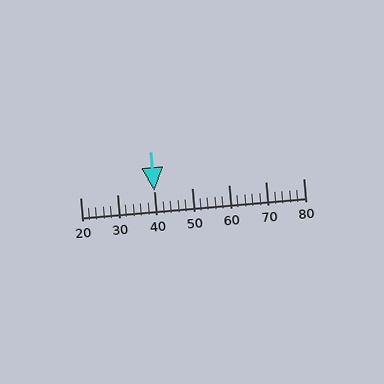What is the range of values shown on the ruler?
The ruler shows values from 20 to 80.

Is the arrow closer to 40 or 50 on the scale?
The arrow is closer to 40.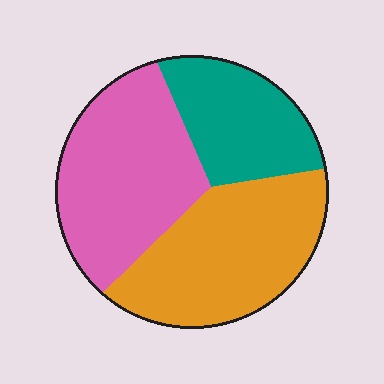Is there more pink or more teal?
Pink.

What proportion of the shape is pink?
Pink covers 38% of the shape.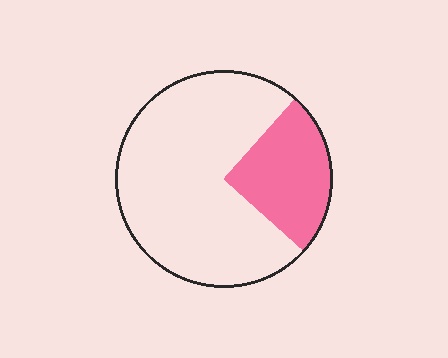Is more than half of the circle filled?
No.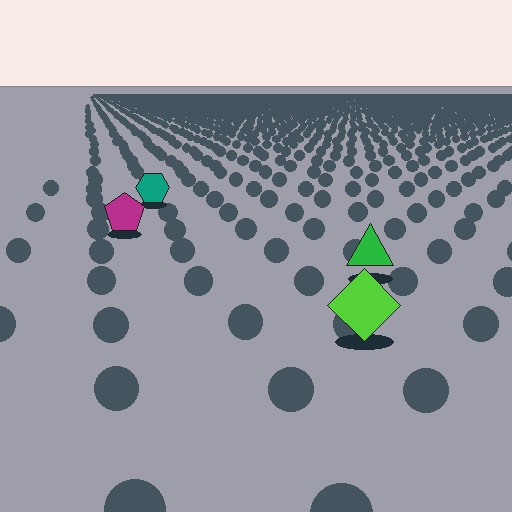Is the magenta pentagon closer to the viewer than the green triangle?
No. The green triangle is closer — you can tell from the texture gradient: the ground texture is coarser near it.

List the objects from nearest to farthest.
From nearest to farthest: the lime diamond, the green triangle, the magenta pentagon, the teal hexagon.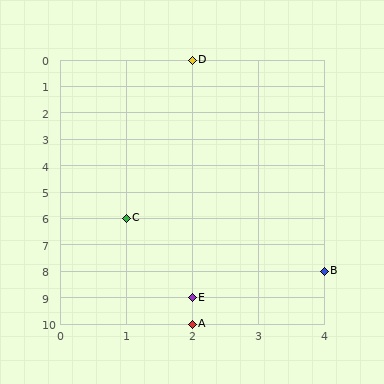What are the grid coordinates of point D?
Point D is at grid coordinates (2, 0).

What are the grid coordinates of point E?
Point E is at grid coordinates (2, 9).